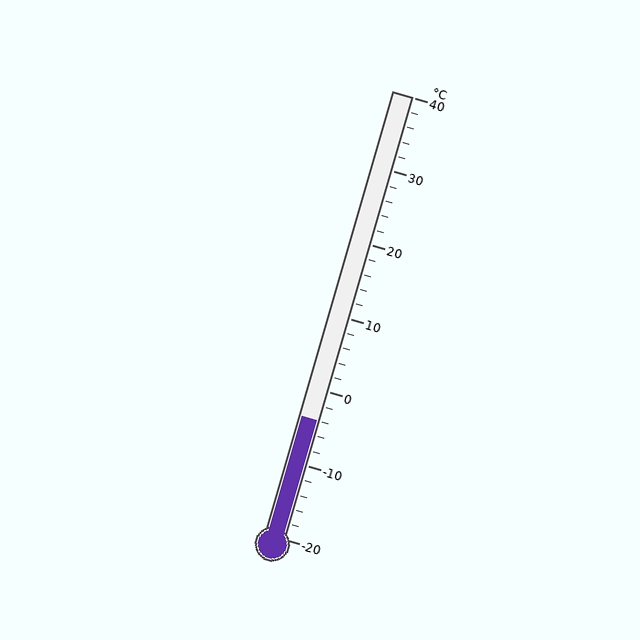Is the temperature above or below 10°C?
The temperature is below 10°C.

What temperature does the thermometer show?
The thermometer shows approximately -4°C.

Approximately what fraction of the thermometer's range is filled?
The thermometer is filled to approximately 25% of its range.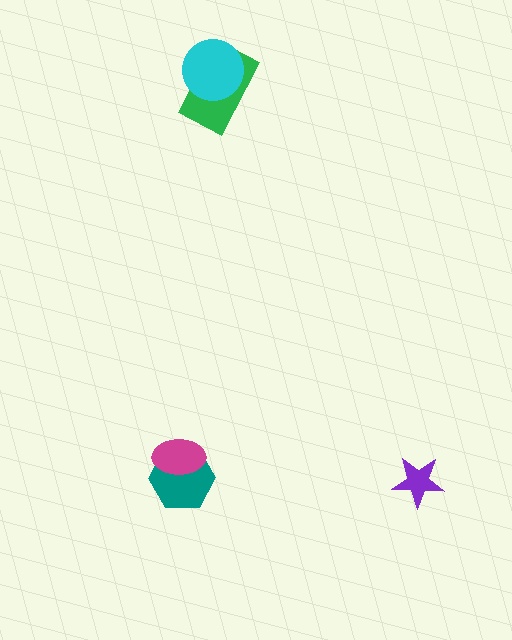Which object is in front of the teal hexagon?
The magenta ellipse is in front of the teal hexagon.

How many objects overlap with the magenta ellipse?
1 object overlaps with the magenta ellipse.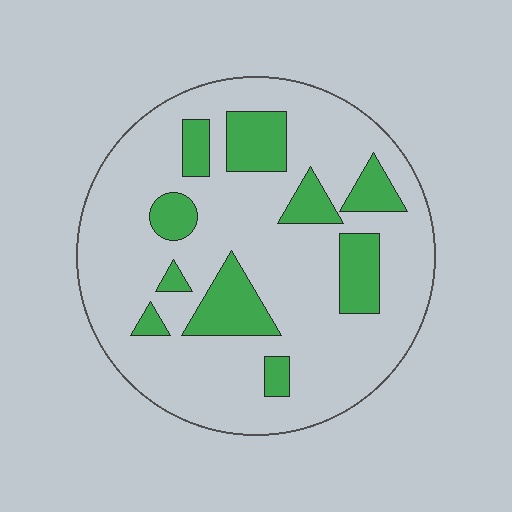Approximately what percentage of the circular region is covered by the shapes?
Approximately 20%.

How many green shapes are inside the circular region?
10.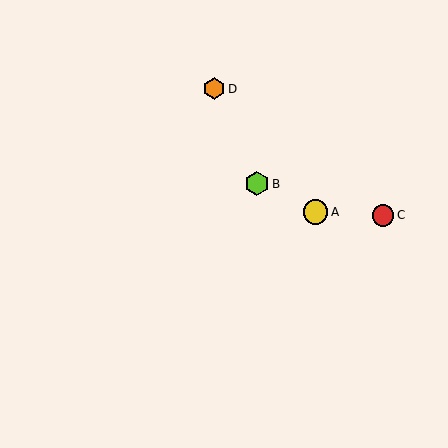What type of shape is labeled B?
Shape B is a lime hexagon.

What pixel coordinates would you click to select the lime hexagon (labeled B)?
Click at (257, 184) to select the lime hexagon B.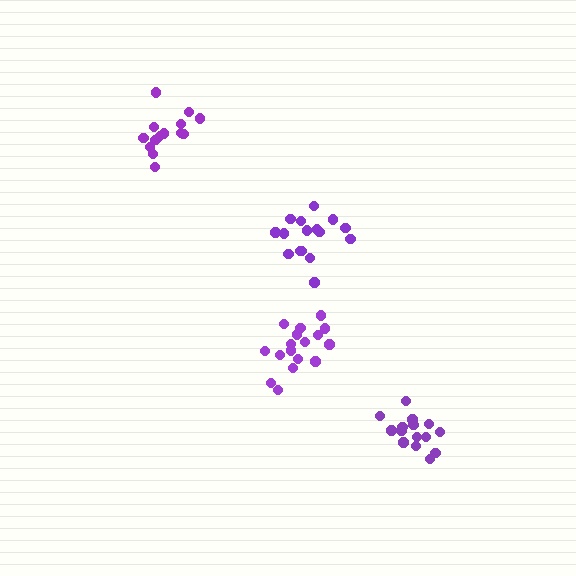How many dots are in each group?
Group 1: 14 dots, Group 2: 17 dots, Group 3: 17 dots, Group 4: 16 dots (64 total).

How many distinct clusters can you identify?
There are 4 distinct clusters.